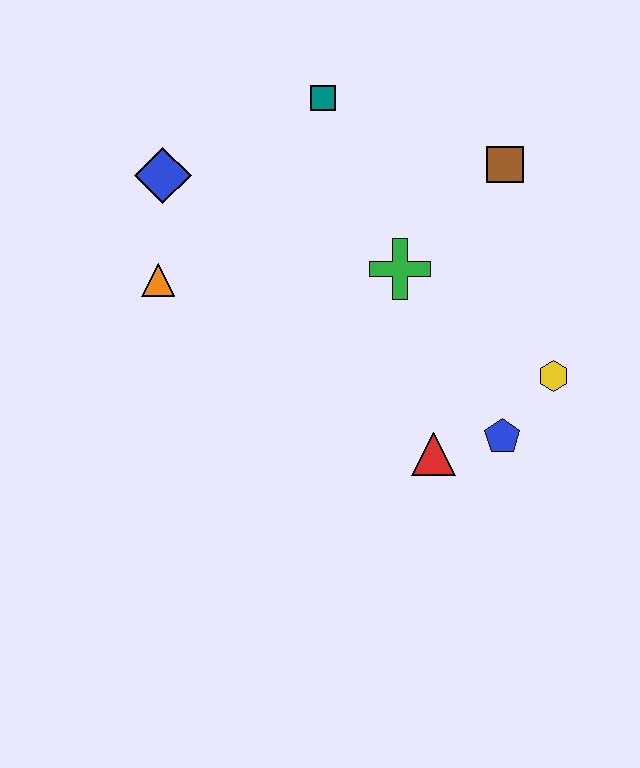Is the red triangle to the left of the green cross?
No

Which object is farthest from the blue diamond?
The yellow hexagon is farthest from the blue diamond.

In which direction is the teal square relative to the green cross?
The teal square is above the green cross.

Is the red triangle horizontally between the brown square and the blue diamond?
Yes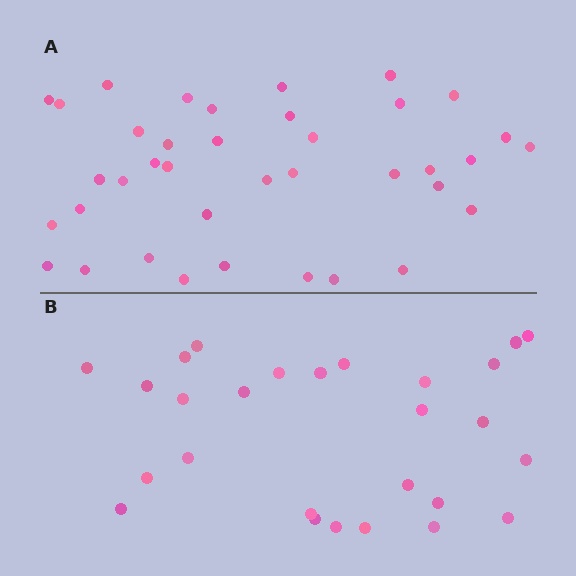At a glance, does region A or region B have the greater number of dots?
Region A (the top region) has more dots.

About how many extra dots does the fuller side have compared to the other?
Region A has roughly 12 or so more dots than region B.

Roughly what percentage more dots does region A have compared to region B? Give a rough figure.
About 40% more.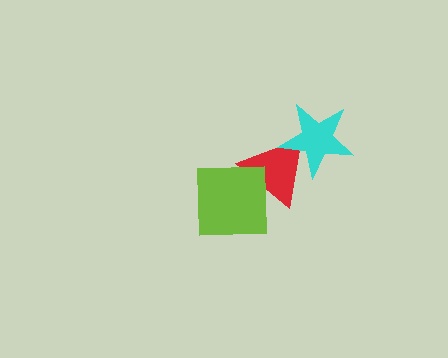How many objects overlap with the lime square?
1 object overlaps with the lime square.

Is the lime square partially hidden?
No, no other shape covers it.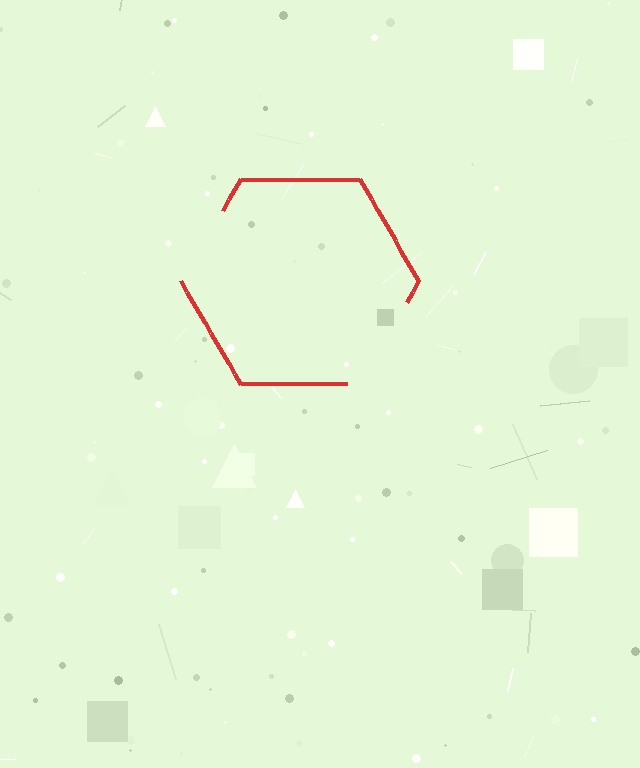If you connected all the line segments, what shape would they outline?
They would outline a hexagon.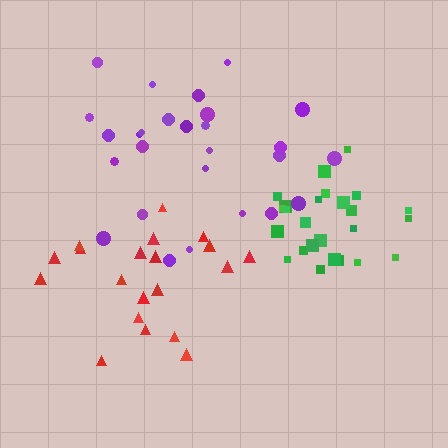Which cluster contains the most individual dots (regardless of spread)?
Purple (27).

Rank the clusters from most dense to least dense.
green, purple, red.